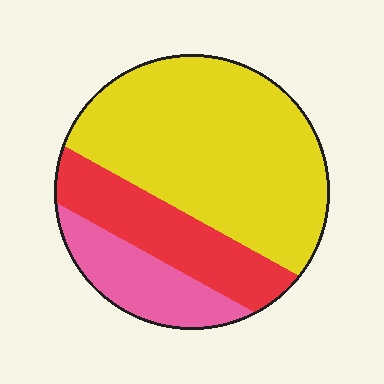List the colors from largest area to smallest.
From largest to smallest: yellow, red, pink.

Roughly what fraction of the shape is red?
Red takes up between a sixth and a third of the shape.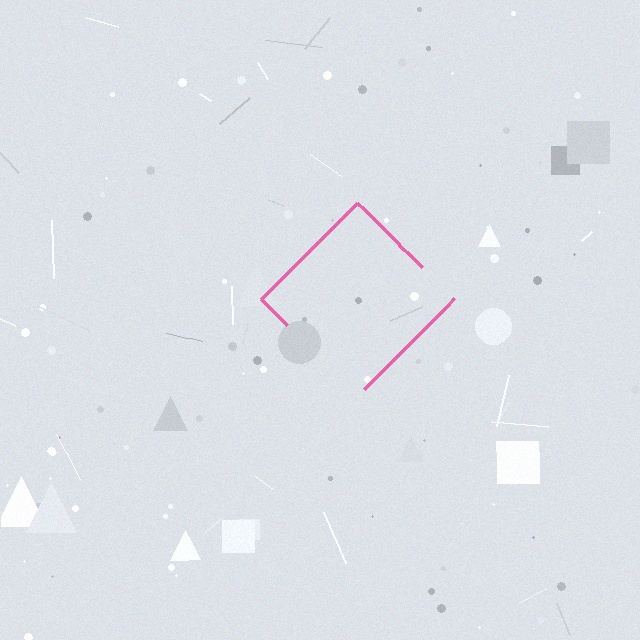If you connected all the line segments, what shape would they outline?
They would outline a diamond.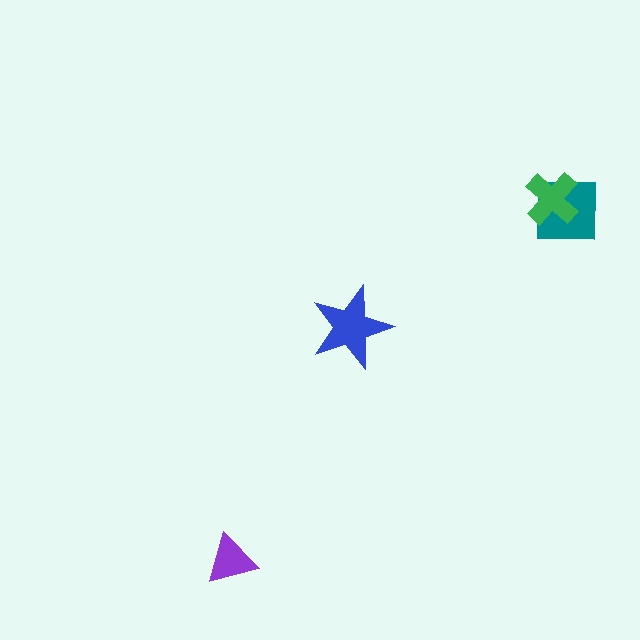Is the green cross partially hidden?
No, no other shape covers it.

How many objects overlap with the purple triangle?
0 objects overlap with the purple triangle.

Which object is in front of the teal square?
The green cross is in front of the teal square.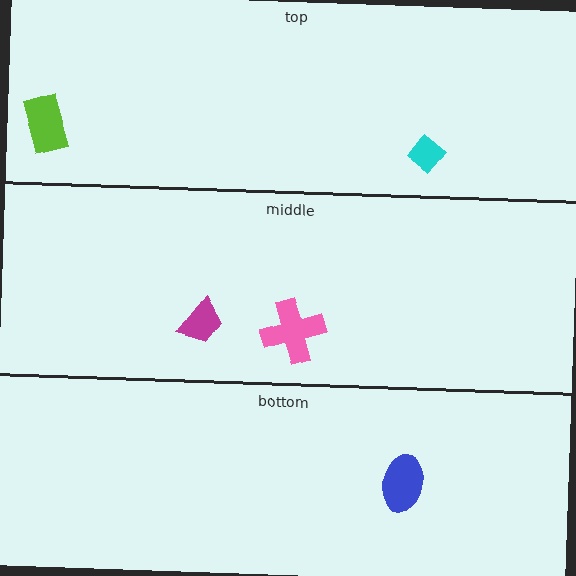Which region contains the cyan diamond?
The top region.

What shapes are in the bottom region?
The blue ellipse.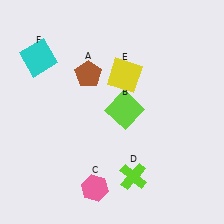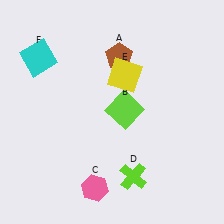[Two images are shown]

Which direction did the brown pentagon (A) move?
The brown pentagon (A) moved right.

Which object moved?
The brown pentagon (A) moved right.